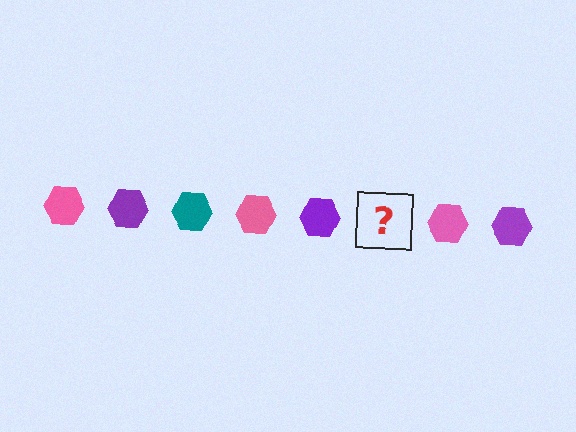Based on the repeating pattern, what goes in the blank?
The blank should be a teal hexagon.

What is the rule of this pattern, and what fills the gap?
The rule is that the pattern cycles through pink, purple, teal hexagons. The gap should be filled with a teal hexagon.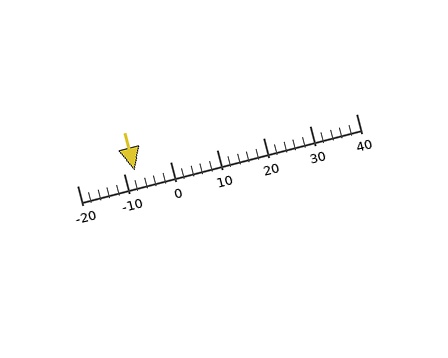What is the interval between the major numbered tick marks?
The major tick marks are spaced 10 units apart.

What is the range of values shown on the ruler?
The ruler shows values from -20 to 40.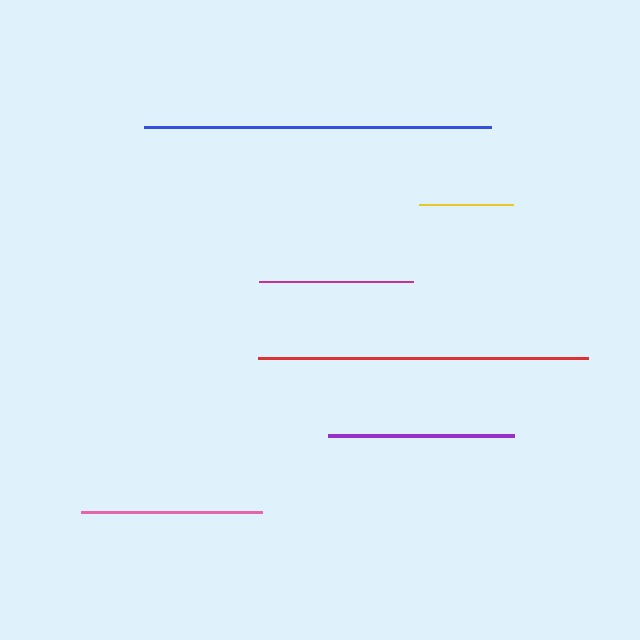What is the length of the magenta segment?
The magenta segment is approximately 154 pixels long.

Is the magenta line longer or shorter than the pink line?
The pink line is longer than the magenta line.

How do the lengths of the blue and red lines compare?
The blue and red lines are approximately the same length.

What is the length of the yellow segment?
The yellow segment is approximately 94 pixels long.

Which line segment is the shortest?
The yellow line is the shortest at approximately 94 pixels.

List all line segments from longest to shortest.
From longest to shortest: blue, red, purple, pink, magenta, yellow.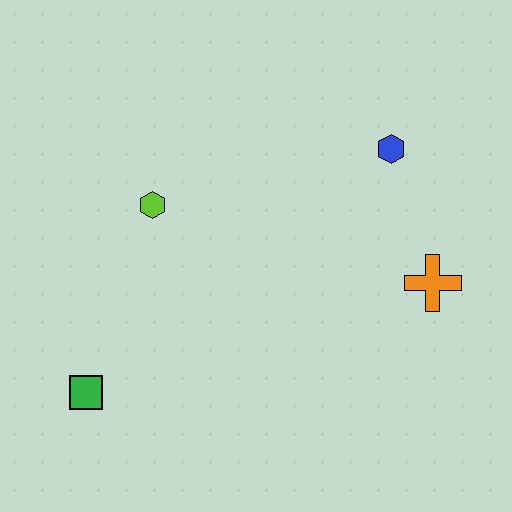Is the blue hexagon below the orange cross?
No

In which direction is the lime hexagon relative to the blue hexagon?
The lime hexagon is to the left of the blue hexagon.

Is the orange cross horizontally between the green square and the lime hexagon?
No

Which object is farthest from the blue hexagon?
The green square is farthest from the blue hexagon.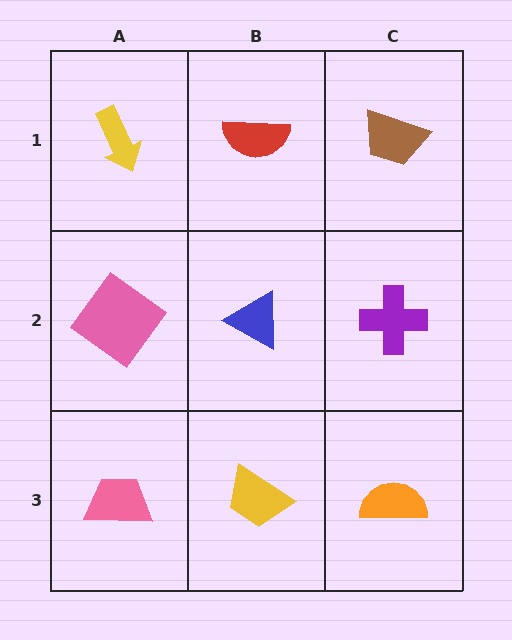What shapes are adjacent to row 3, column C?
A purple cross (row 2, column C), a yellow trapezoid (row 3, column B).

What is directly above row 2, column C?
A brown trapezoid.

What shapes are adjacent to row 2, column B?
A red semicircle (row 1, column B), a yellow trapezoid (row 3, column B), a pink diamond (row 2, column A), a purple cross (row 2, column C).